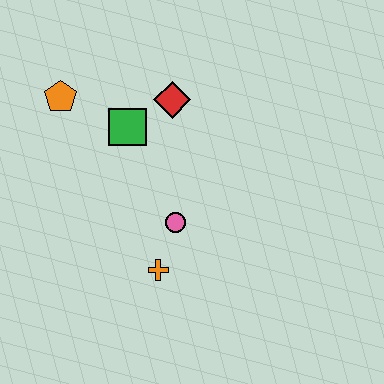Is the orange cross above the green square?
No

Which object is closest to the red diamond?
The green square is closest to the red diamond.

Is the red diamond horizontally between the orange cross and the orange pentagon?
No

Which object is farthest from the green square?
The orange cross is farthest from the green square.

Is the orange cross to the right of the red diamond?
No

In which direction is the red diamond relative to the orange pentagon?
The red diamond is to the right of the orange pentagon.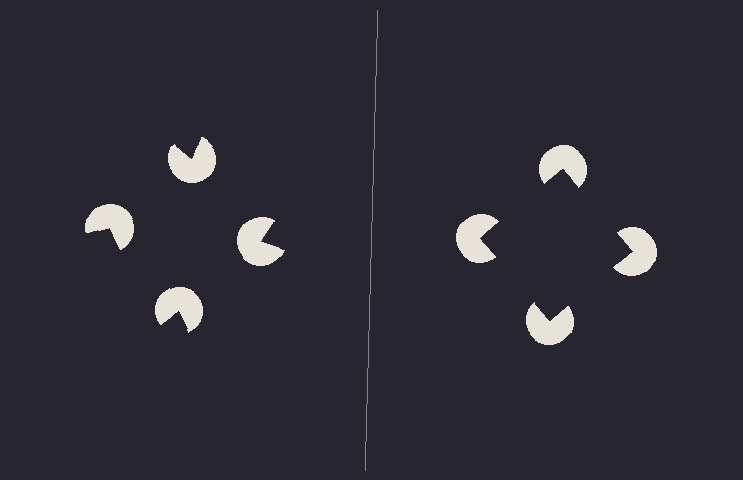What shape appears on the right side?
An illusory square.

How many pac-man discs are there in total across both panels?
8 — 4 on each side.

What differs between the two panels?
The pac-man discs are positioned identically on both sides; only the wedge orientations differ. On the right they align to a square; on the left they are misaligned.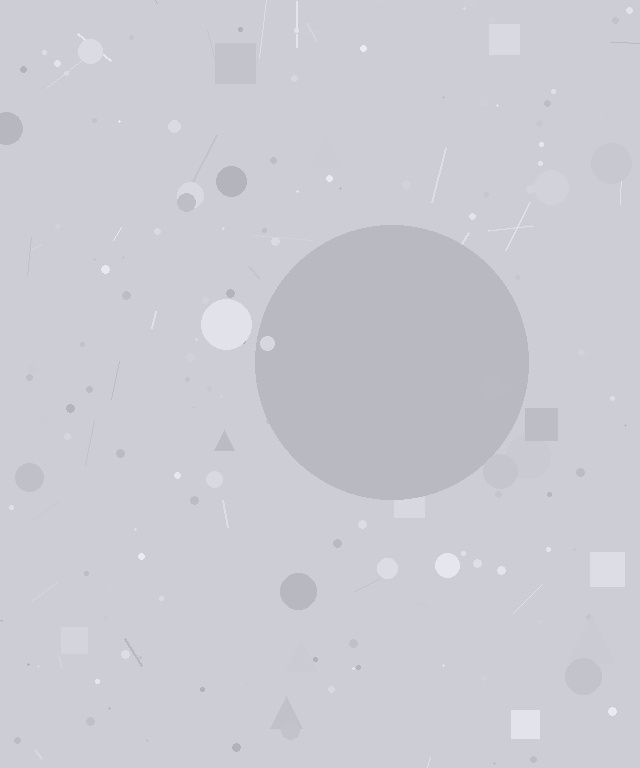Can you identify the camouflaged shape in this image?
The camouflaged shape is a circle.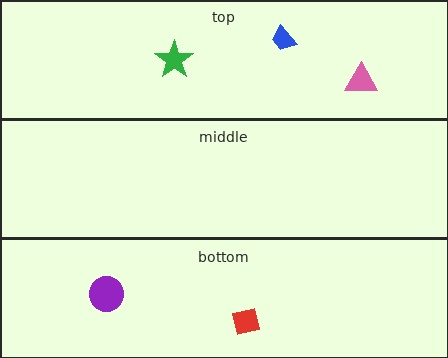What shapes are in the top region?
The green star, the blue trapezoid, the pink triangle.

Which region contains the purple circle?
The bottom region.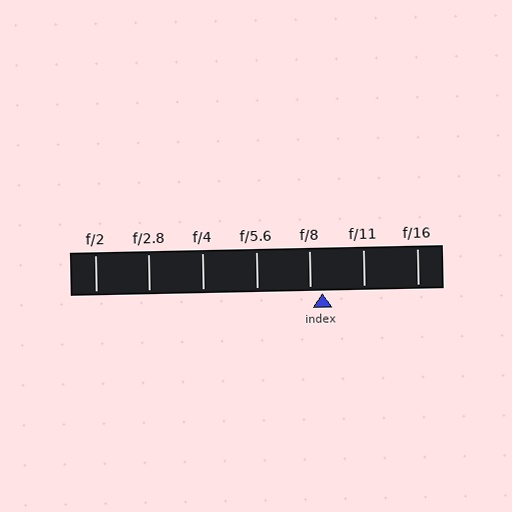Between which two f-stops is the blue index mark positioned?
The index mark is between f/8 and f/11.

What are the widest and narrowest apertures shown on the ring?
The widest aperture shown is f/2 and the narrowest is f/16.